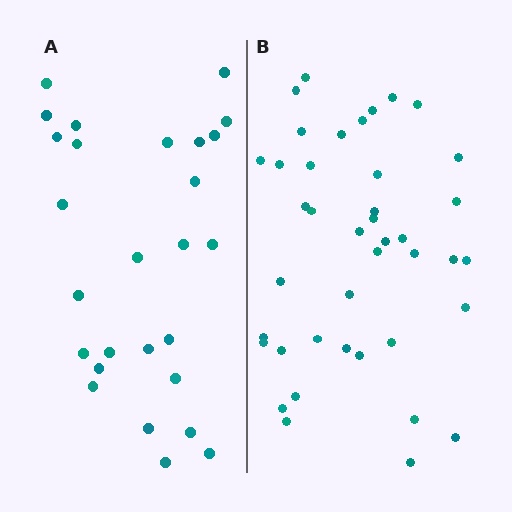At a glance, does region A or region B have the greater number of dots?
Region B (the right region) has more dots.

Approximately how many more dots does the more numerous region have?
Region B has approximately 15 more dots than region A.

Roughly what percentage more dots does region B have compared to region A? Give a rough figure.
About 50% more.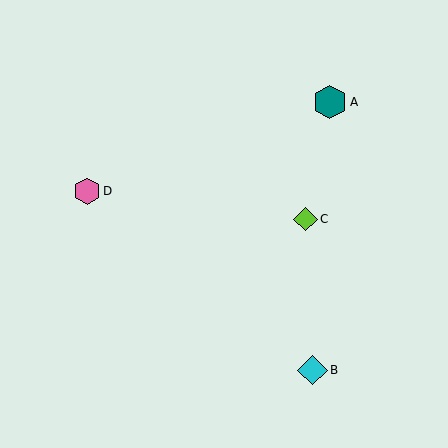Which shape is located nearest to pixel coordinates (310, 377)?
The cyan diamond (labeled B) at (313, 370) is nearest to that location.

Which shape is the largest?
The teal hexagon (labeled A) is the largest.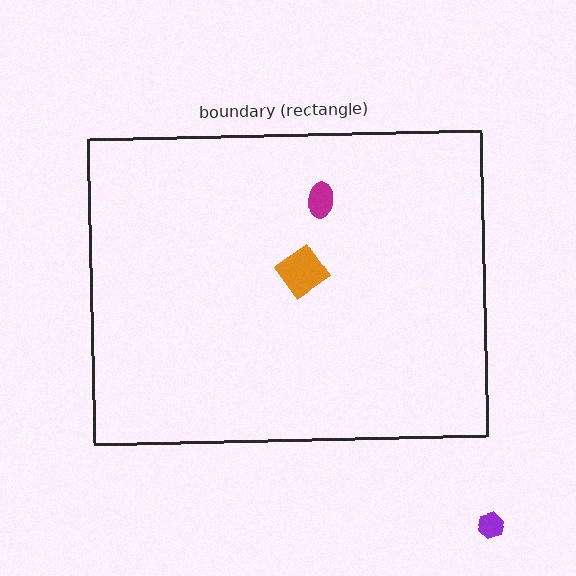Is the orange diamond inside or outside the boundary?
Inside.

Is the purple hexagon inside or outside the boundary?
Outside.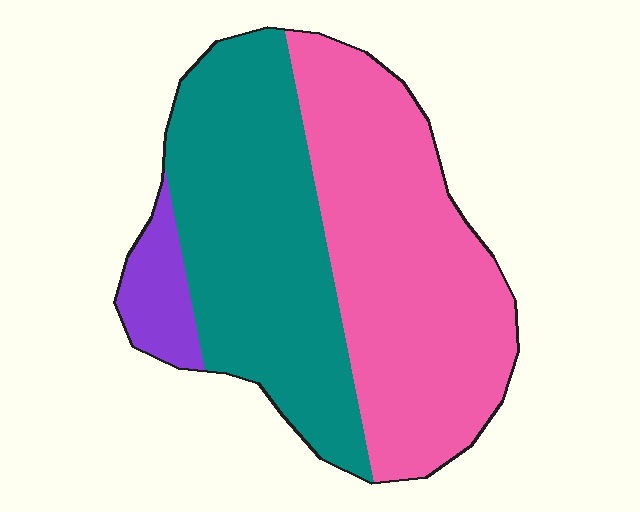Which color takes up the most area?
Pink, at roughly 50%.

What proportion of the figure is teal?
Teal takes up between a third and a half of the figure.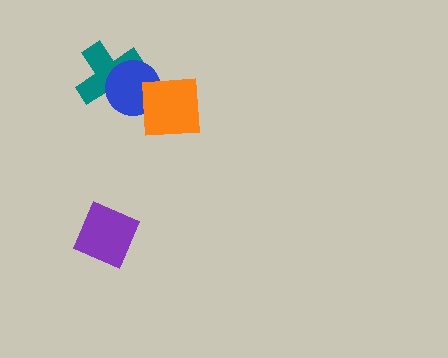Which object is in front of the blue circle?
The orange square is in front of the blue circle.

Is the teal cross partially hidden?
Yes, it is partially covered by another shape.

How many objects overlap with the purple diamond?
0 objects overlap with the purple diamond.